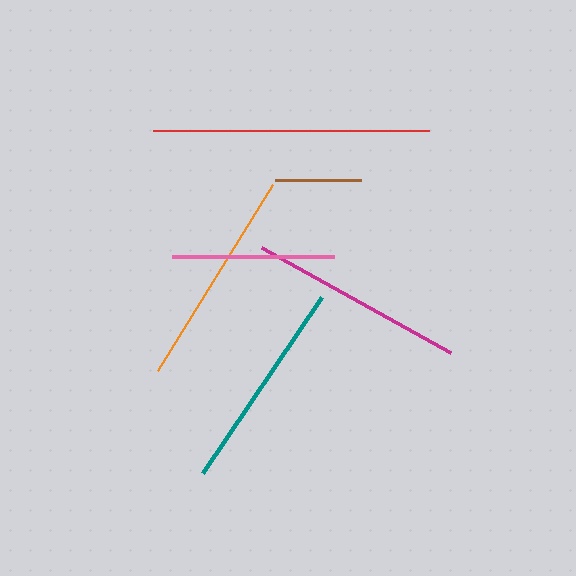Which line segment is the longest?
The red line is the longest at approximately 276 pixels.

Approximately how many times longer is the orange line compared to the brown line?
The orange line is approximately 2.5 times the length of the brown line.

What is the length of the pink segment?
The pink segment is approximately 161 pixels long.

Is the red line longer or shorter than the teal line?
The red line is longer than the teal line.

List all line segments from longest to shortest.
From longest to shortest: red, orange, magenta, teal, pink, brown.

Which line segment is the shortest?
The brown line is the shortest at approximately 87 pixels.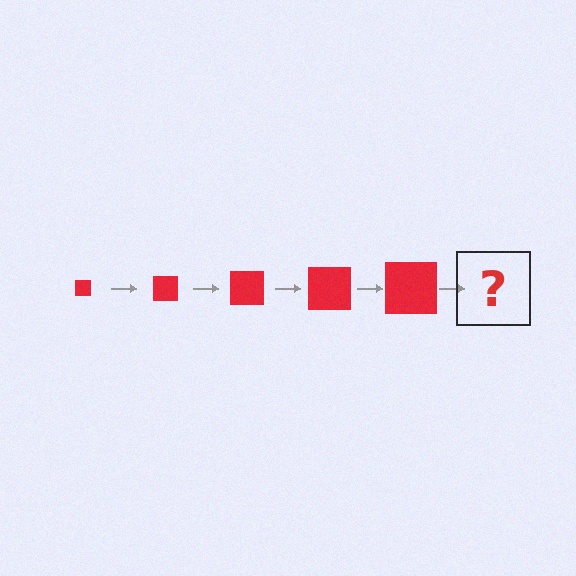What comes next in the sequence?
The next element should be a red square, larger than the previous one.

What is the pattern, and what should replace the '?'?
The pattern is that the square gets progressively larger each step. The '?' should be a red square, larger than the previous one.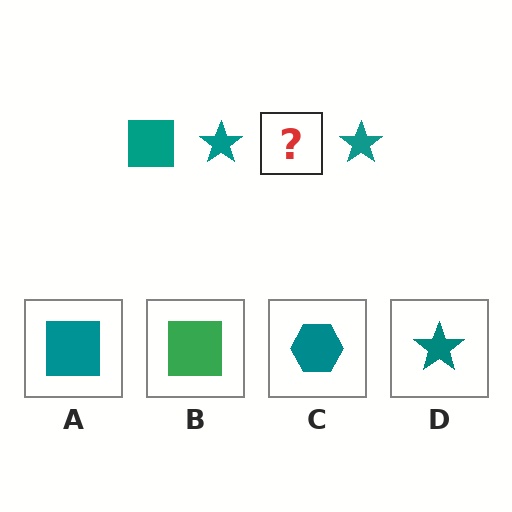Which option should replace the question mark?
Option A.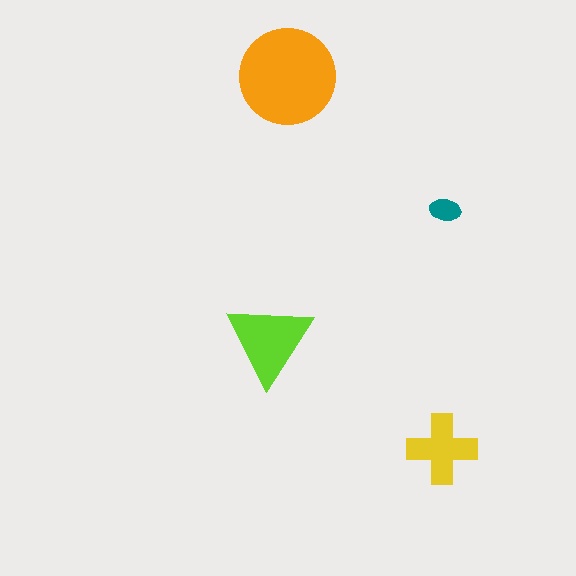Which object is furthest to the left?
The lime triangle is leftmost.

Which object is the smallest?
The teal ellipse.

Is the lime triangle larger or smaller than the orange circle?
Smaller.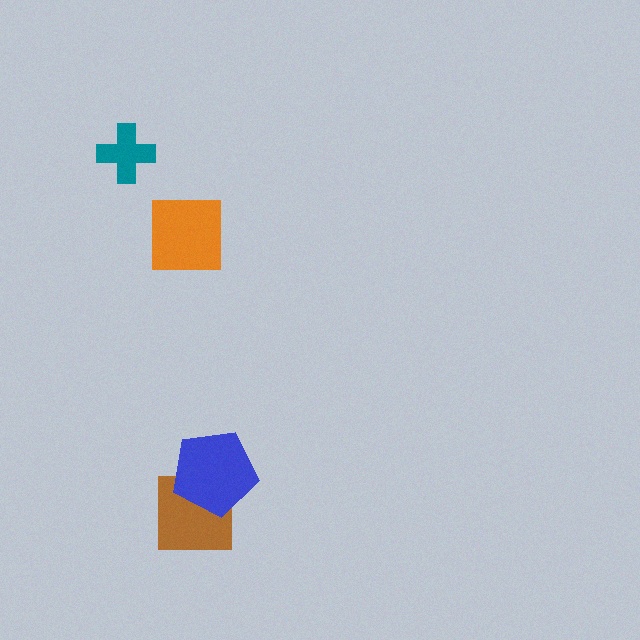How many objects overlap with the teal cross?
0 objects overlap with the teal cross.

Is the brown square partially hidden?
Yes, it is partially covered by another shape.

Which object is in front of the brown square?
The blue pentagon is in front of the brown square.